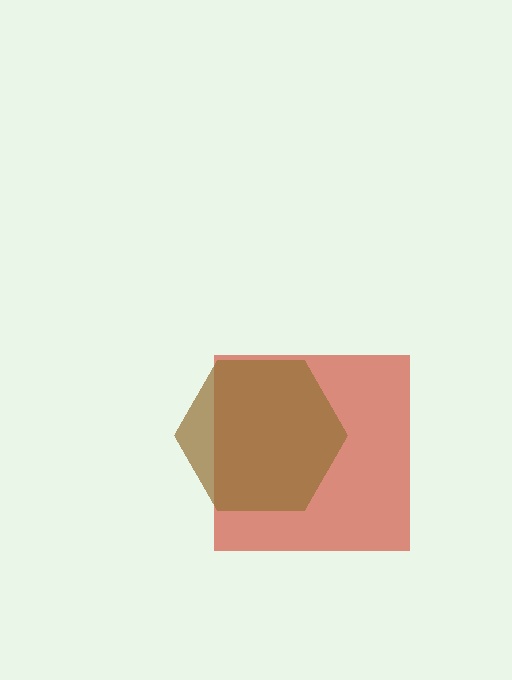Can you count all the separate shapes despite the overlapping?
Yes, there are 2 separate shapes.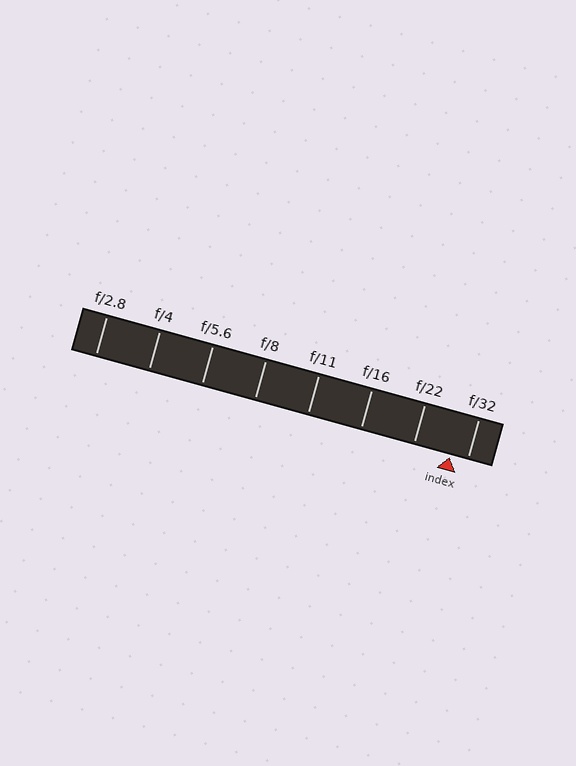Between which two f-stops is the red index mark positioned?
The index mark is between f/22 and f/32.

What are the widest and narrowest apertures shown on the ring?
The widest aperture shown is f/2.8 and the narrowest is f/32.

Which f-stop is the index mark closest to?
The index mark is closest to f/32.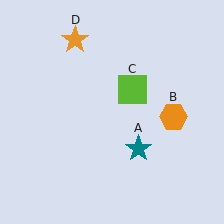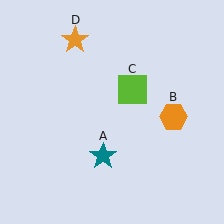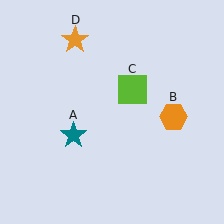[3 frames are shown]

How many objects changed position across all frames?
1 object changed position: teal star (object A).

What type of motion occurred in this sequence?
The teal star (object A) rotated clockwise around the center of the scene.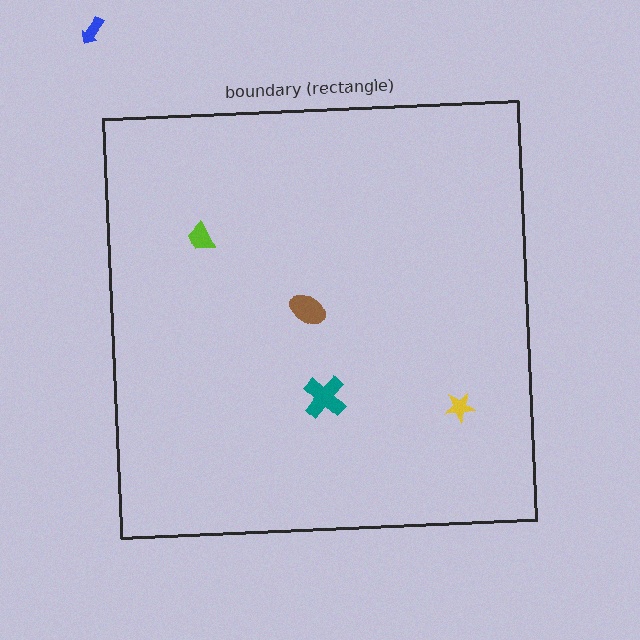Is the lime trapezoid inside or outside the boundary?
Inside.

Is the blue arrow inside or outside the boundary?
Outside.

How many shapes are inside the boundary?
4 inside, 1 outside.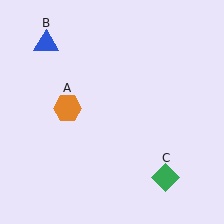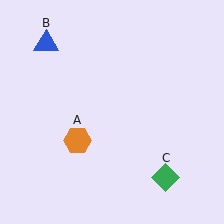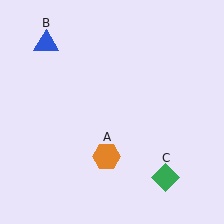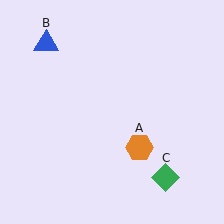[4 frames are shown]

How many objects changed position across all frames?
1 object changed position: orange hexagon (object A).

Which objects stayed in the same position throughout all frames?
Blue triangle (object B) and green diamond (object C) remained stationary.